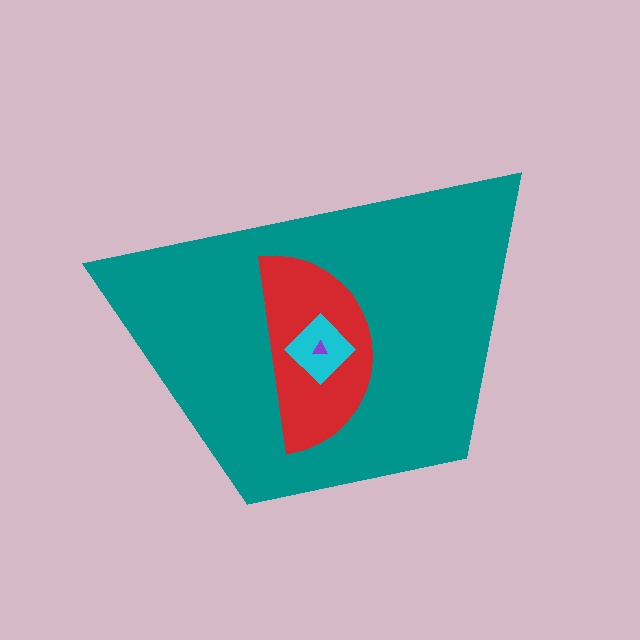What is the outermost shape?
The teal trapezoid.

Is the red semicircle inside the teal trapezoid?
Yes.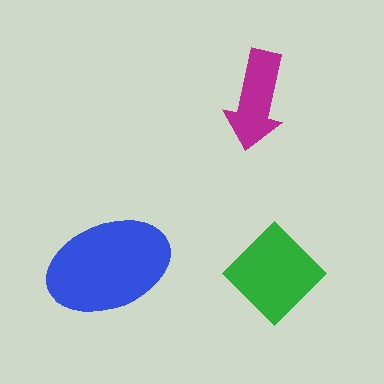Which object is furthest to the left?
The blue ellipse is leftmost.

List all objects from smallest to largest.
The magenta arrow, the green diamond, the blue ellipse.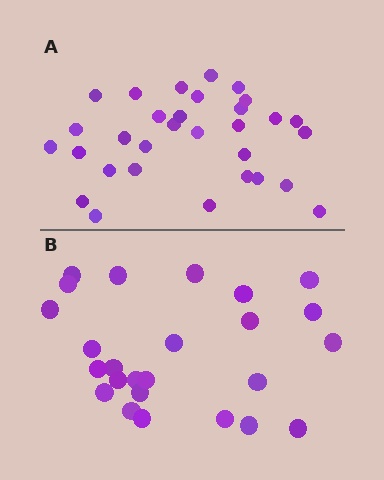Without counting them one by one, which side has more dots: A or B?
Region A (the top region) has more dots.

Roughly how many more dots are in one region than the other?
Region A has about 6 more dots than region B.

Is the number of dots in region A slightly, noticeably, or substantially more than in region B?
Region A has only slightly more — the two regions are fairly close. The ratio is roughly 1.2 to 1.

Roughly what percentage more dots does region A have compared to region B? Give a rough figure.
About 25% more.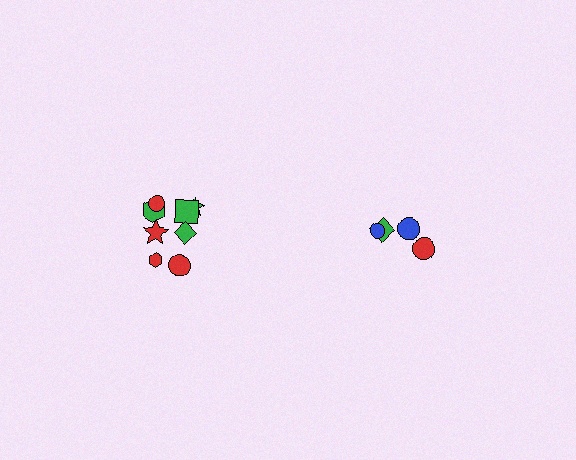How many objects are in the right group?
There are 4 objects.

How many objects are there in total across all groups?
There are 12 objects.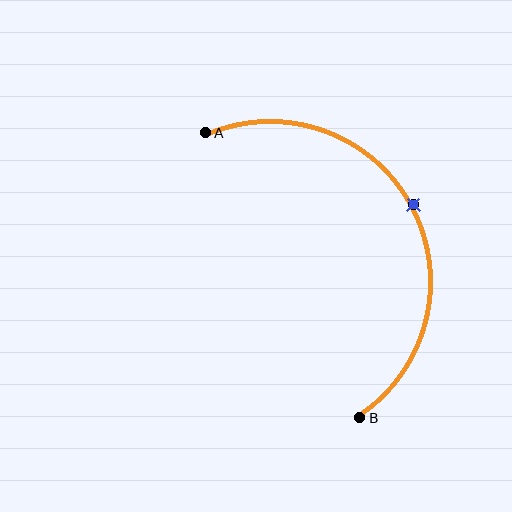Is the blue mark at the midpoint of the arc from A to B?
Yes. The blue mark lies on the arc at equal arc-length from both A and B — it is the arc midpoint.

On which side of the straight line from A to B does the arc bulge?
The arc bulges to the right of the straight line connecting A and B.